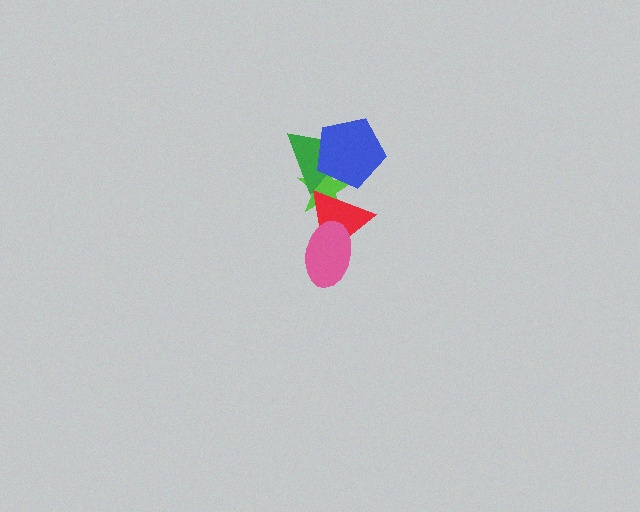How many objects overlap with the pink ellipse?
1 object overlaps with the pink ellipse.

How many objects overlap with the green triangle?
3 objects overlap with the green triangle.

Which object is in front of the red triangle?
The pink ellipse is in front of the red triangle.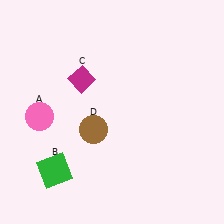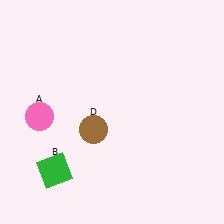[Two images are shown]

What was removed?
The magenta diamond (C) was removed in Image 2.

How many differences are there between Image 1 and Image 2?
There is 1 difference between the two images.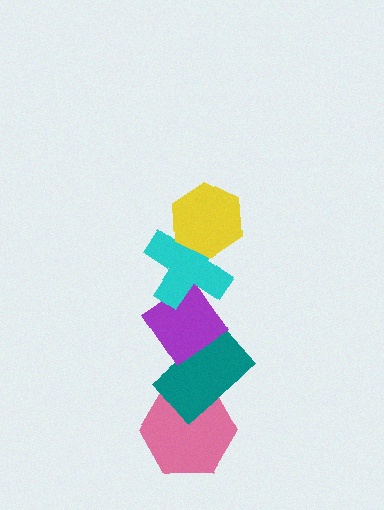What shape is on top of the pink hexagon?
The teal rectangle is on top of the pink hexagon.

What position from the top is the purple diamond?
The purple diamond is 3rd from the top.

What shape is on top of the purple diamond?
The cyan cross is on top of the purple diamond.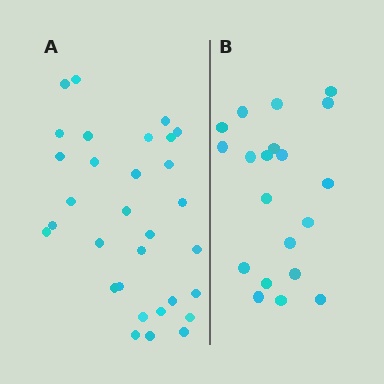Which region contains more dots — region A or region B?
Region A (the left region) has more dots.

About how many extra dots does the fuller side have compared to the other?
Region A has roughly 12 or so more dots than region B.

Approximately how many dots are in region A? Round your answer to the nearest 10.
About 30 dots. (The exact count is 31, which rounds to 30.)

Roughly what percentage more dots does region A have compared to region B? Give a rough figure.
About 55% more.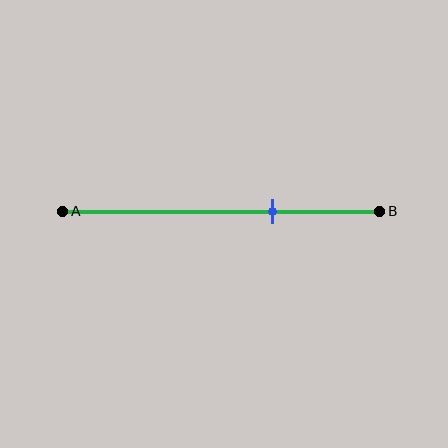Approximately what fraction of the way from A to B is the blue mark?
The blue mark is approximately 65% of the way from A to B.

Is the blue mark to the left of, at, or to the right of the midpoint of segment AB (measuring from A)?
The blue mark is to the right of the midpoint of segment AB.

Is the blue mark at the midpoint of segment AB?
No, the mark is at about 65% from A, not at the 50% midpoint.